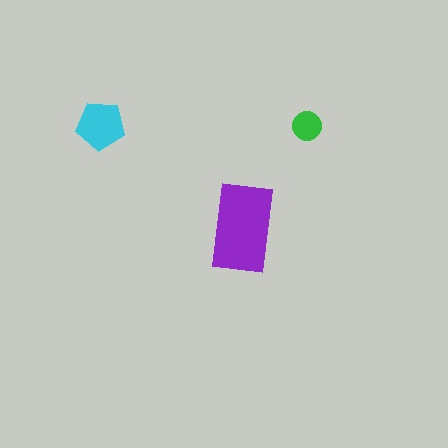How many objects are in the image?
There are 3 objects in the image.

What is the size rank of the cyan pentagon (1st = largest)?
2nd.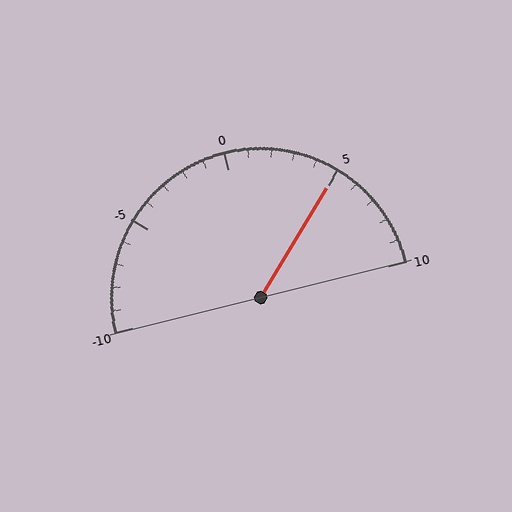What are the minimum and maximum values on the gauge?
The gauge ranges from -10 to 10.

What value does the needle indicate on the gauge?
The needle indicates approximately 5.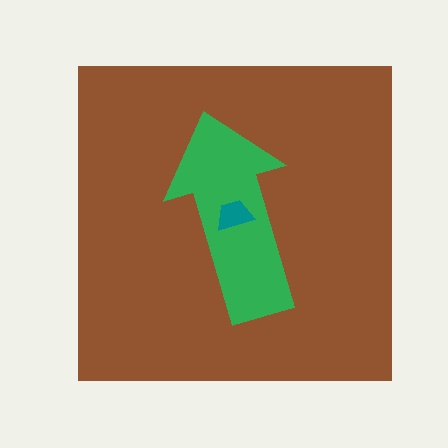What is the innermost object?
The teal trapezoid.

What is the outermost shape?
The brown square.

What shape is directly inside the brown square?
The green arrow.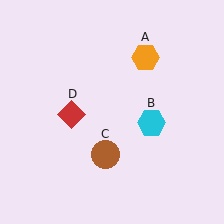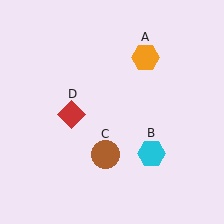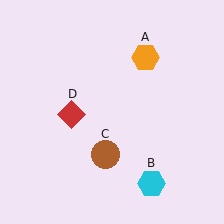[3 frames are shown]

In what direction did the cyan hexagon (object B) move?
The cyan hexagon (object B) moved down.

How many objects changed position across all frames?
1 object changed position: cyan hexagon (object B).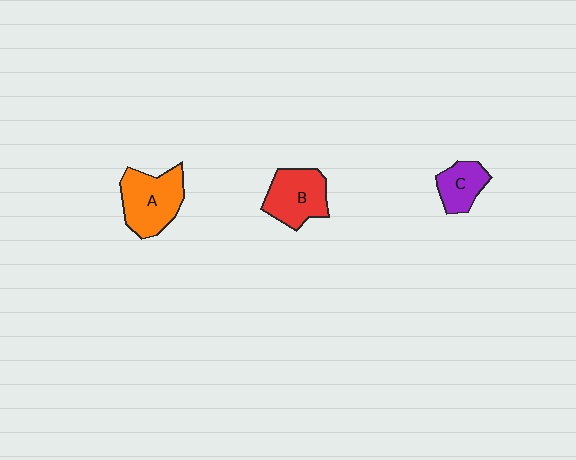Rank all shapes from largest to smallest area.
From largest to smallest: A (orange), B (red), C (purple).